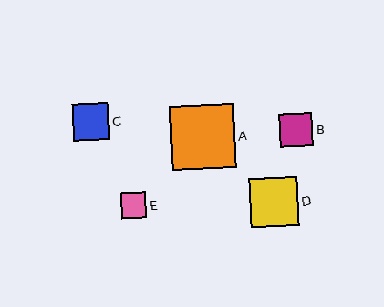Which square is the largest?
Square A is the largest with a size of approximately 64 pixels.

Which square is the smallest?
Square E is the smallest with a size of approximately 26 pixels.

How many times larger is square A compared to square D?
Square A is approximately 1.3 times the size of square D.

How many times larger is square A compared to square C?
Square A is approximately 1.8 times the size of square C.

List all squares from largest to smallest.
From largest to smallest: A, D, C, B, E.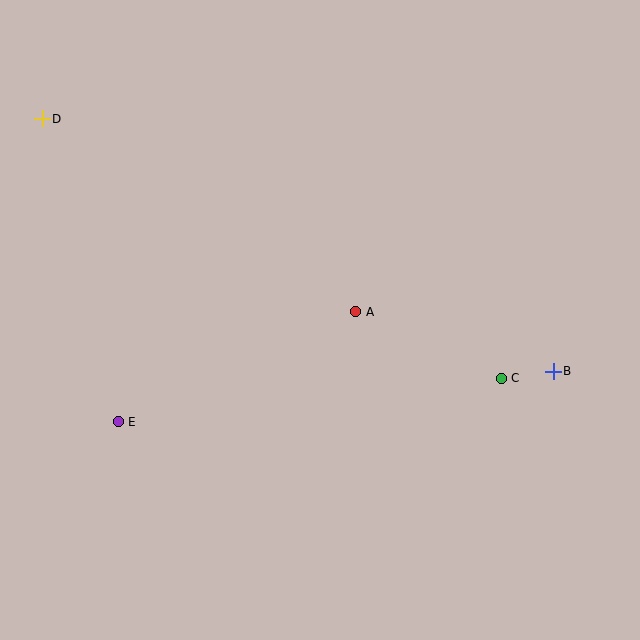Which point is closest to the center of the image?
Point A at (356, 312) is closest to the center.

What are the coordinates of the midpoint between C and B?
The midpoint between C and B is at (527, 375).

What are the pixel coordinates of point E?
Point E is at (118, 422).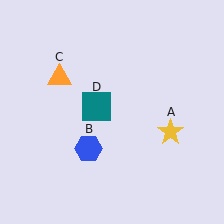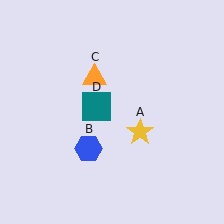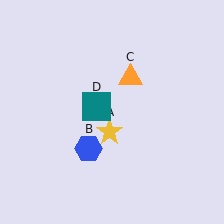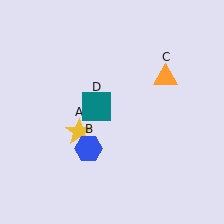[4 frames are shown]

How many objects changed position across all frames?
2 objects changed position: yellow star (object A), orange triangle (object C).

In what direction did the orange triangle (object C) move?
The orange triangle (object C) moved right.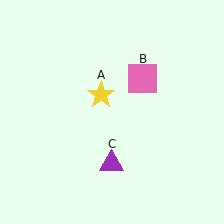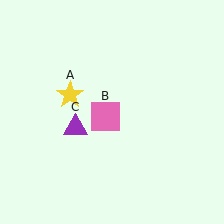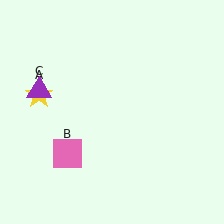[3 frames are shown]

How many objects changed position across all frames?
3 objects changed position: yellow star (object A), pink square (object B), purple triangle (object C).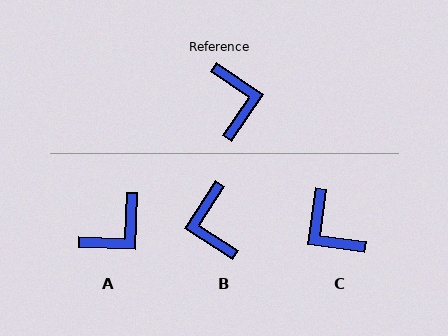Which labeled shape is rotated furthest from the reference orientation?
B, about 179 degrees away.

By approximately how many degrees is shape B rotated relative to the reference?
Approximately 179 degrees clockwise.